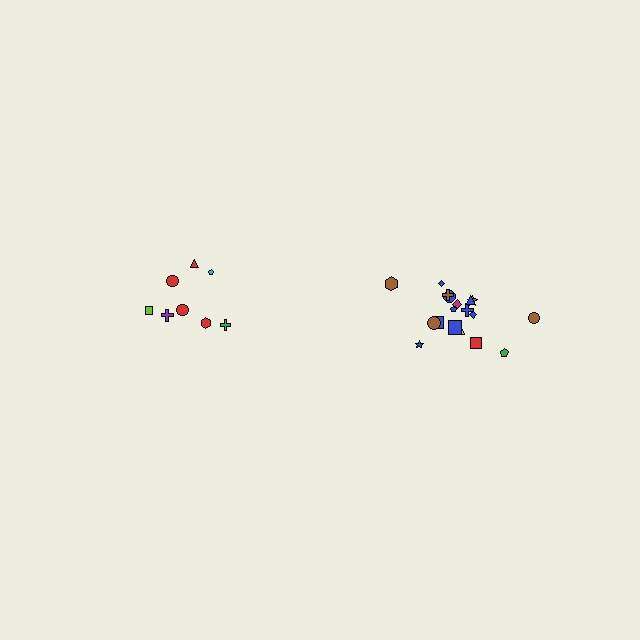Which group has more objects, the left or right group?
The right group.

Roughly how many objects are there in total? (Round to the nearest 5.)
Roughly 25 objects in total.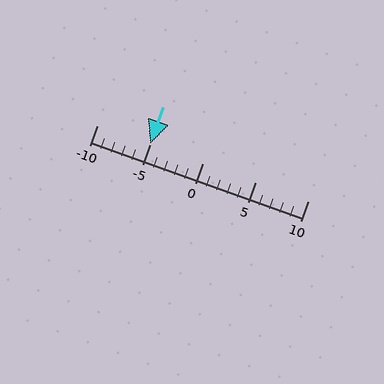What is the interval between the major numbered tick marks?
The major tick marks are spaced 5 units apart.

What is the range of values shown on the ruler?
The ruler shows values from -10 to 10.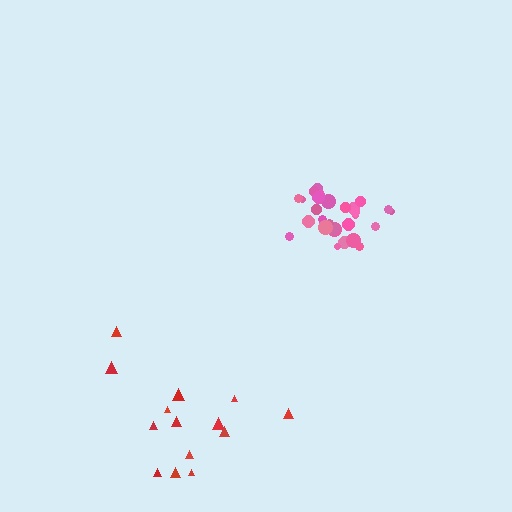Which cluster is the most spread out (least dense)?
Red.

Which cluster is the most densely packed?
Pink.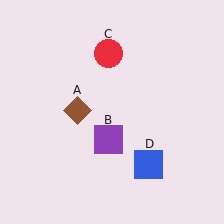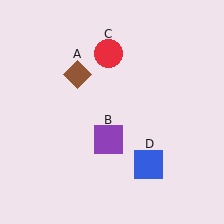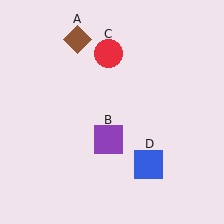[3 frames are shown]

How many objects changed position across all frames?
1 object changed position: brown diamond (object A).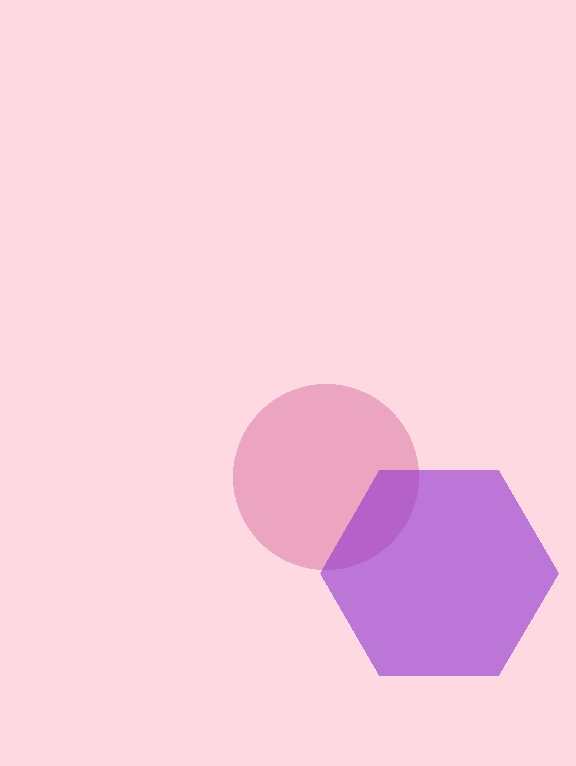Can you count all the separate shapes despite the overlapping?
Yes, there are 2 separate shapes.